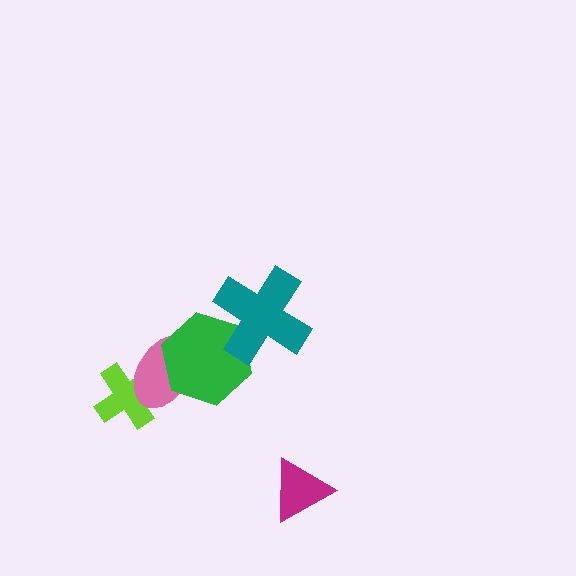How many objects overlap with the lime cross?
1 object overlaps with the lime cross.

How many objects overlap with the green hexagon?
2 objects overlap with the green hexagon.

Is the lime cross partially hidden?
Yes, it is partially covered by another shape.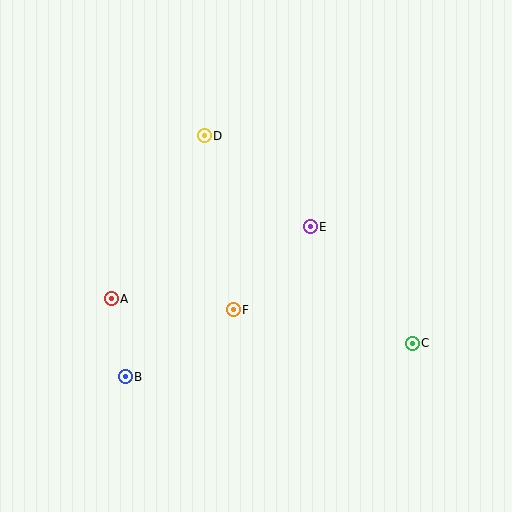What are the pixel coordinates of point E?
Point E is at (310, 227).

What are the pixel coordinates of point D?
Point D is at (204, 136).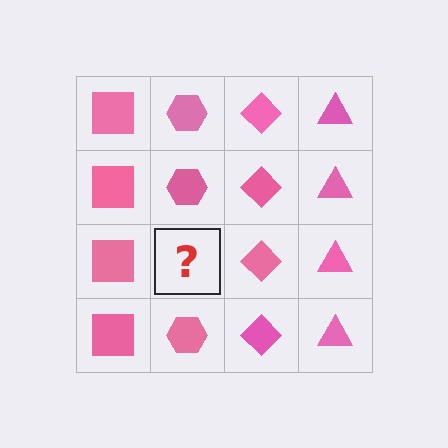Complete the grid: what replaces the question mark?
The question mark should be replaced with a pink hexagon.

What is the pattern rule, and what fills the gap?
The rule is that each column has a consistent shape. The gap should be filled with a pink hexagon.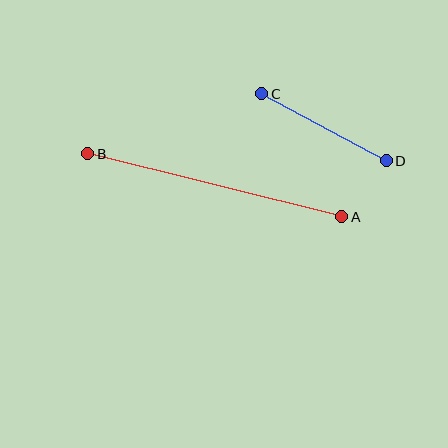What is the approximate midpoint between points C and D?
The midpoint is at approximately (324, 127) pixels.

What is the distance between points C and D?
The distance is approximately 141 pixels.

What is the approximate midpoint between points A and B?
The midpoint is at approximately (215, 185) pixels.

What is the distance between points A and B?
The distance is approximately 262 pixels.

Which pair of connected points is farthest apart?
Points A and B are farthest apart.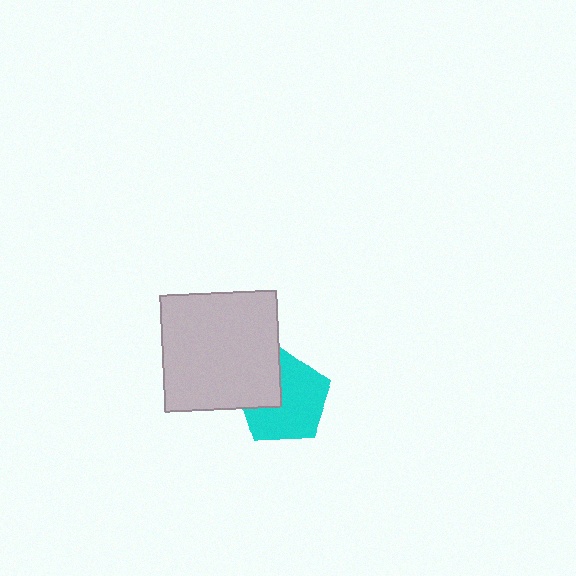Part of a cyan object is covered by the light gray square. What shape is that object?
It is a pentagon.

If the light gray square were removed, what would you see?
You would see the complete cyan pentagon.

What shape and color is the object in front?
The object in front is a light gray square.